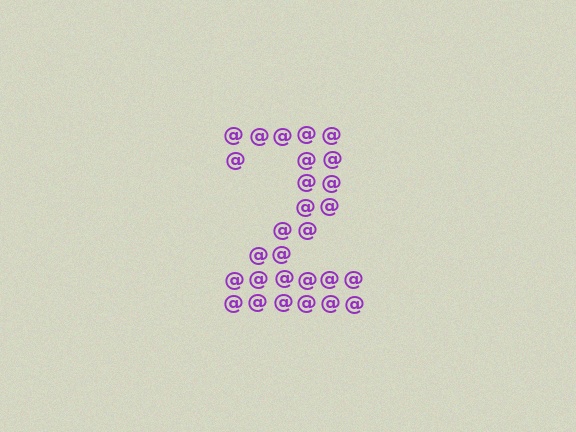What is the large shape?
The large shape is the digit 2.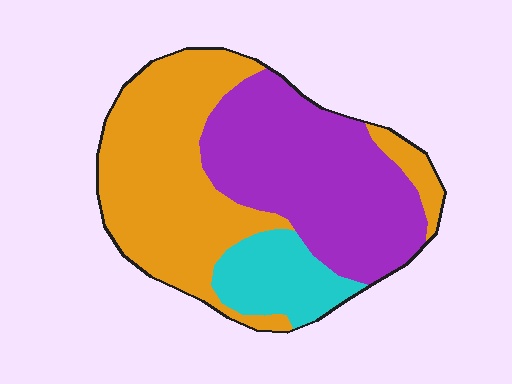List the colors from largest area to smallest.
From largest to smallest: orange, purple, cyan.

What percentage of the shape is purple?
Purple takes up about two fifths (2/5) of the shape.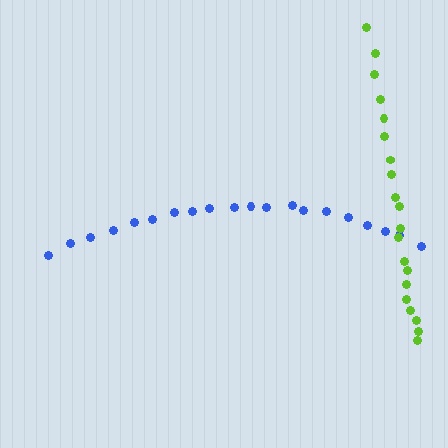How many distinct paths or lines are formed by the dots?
There are 2 distinct paths.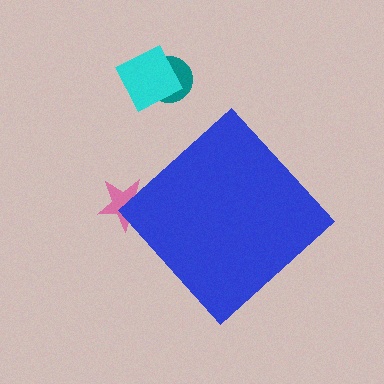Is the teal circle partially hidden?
No, the teal circle is fully visible.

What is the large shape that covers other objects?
A blue diamond.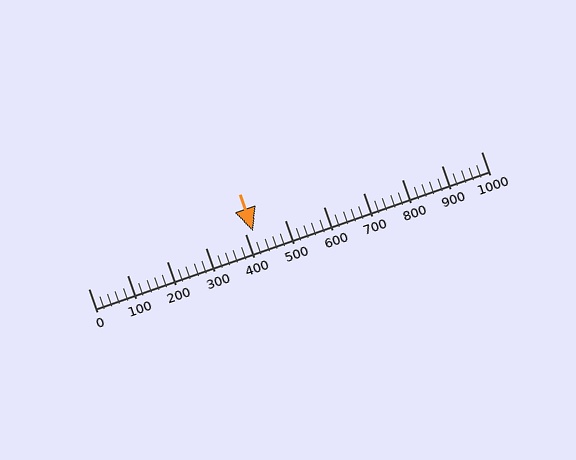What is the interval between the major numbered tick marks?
The major tick marks are spaced 100 units apart.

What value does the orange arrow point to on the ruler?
The orange arrow points to approximately 420.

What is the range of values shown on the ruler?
The ruler shows values from 0 to 1000.